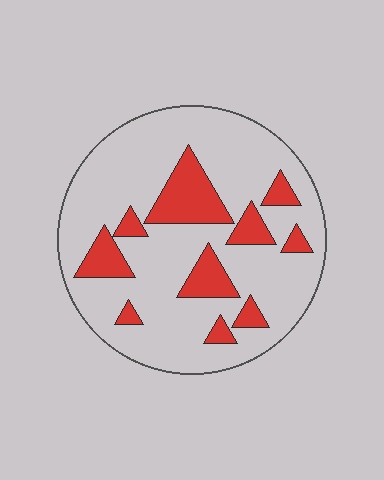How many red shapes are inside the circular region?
10.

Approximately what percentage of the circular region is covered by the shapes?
Approximately 20%.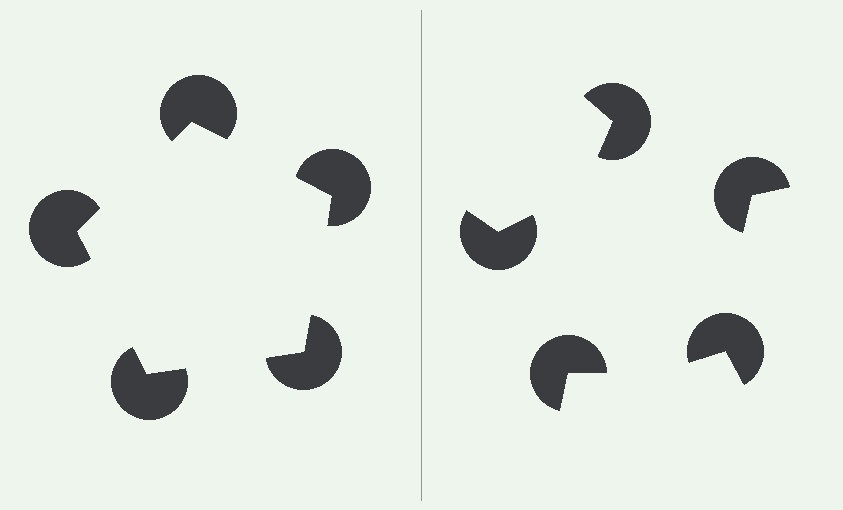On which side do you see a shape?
An illusory pentagon appears on the left side. On the right side the wedge cuts are rotated, so no coherent shape forms.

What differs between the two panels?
The pac-man discs are positioned identically on both sides; only the wedge orientations differ. On the left they align to a pentagon; on the right they are misaligned.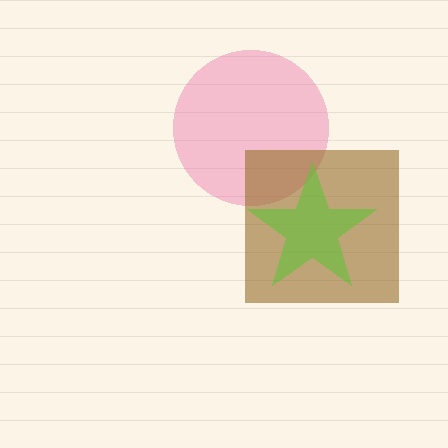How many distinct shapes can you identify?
There are 3 distinct shapes: a pink circle, a brown square, a lime star.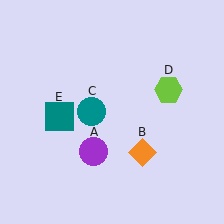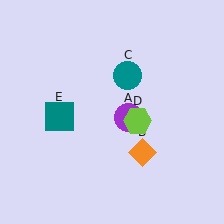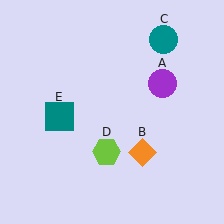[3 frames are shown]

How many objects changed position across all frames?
3 objects changed position: purple circle (object A), teal circle (object C), lime hexagon (object D).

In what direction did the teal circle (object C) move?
The teal circle (object C) moved up and to the right.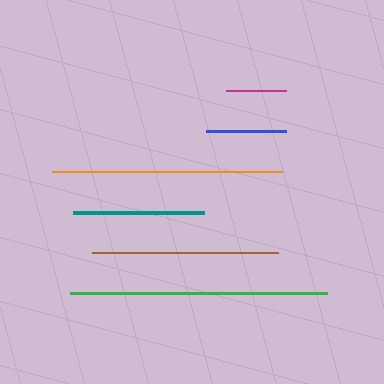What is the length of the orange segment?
The orange segment is approximately 230 pixels long.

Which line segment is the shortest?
The magenta line is the shortest at approximately 60 pixels.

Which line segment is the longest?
The green line is the longest at approximately 257 pixels.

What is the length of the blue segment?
The blue segment is approximately 81 pixels long.